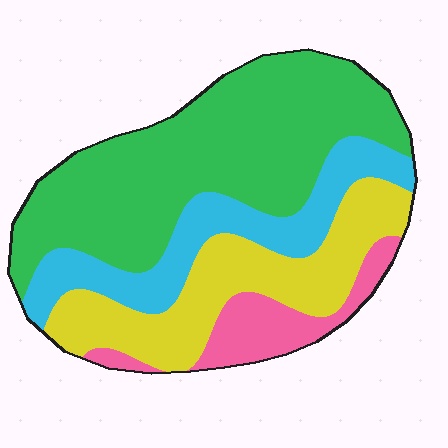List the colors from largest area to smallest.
From largest to smallest: green, yellow, cyan, pink.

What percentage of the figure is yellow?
Yellow takes up about one quarter (1/4) of the figure.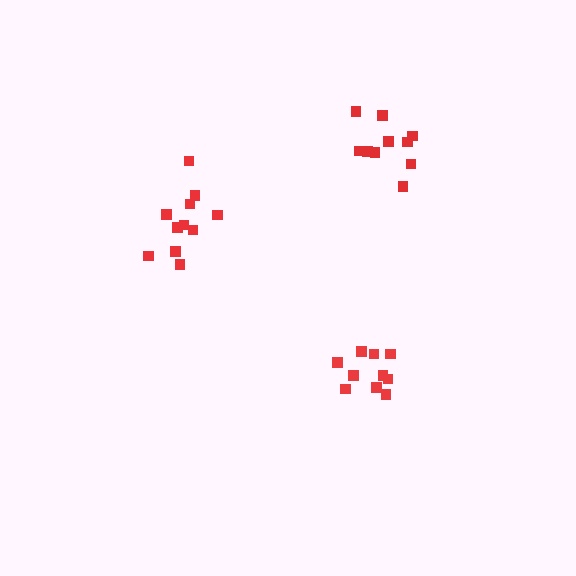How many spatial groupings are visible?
There are 3 spatial groupings.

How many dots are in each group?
Group 1: 11 dots, Group 2: 10 dots, Group 3: 11 dots (32 total).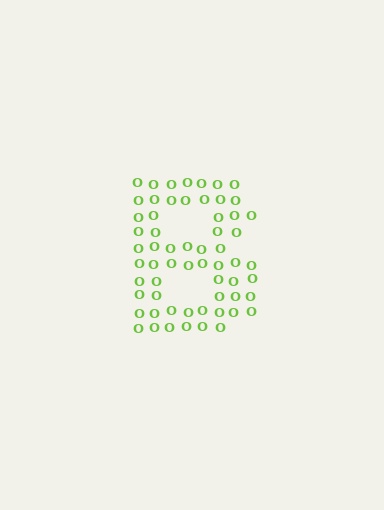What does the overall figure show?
The overall figure shows the letter B.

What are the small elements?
The small elements are letter O's.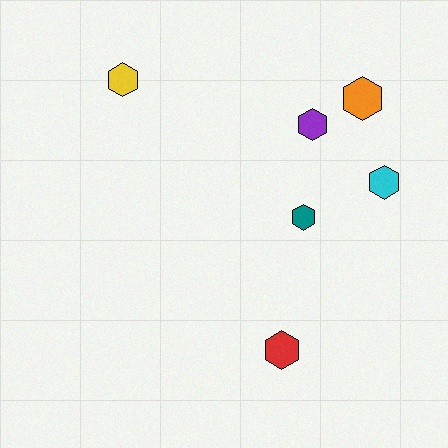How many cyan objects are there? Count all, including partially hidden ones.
There is 1 cyan object.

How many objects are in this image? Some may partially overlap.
There are 6 objects.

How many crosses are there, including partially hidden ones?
There are no crosses.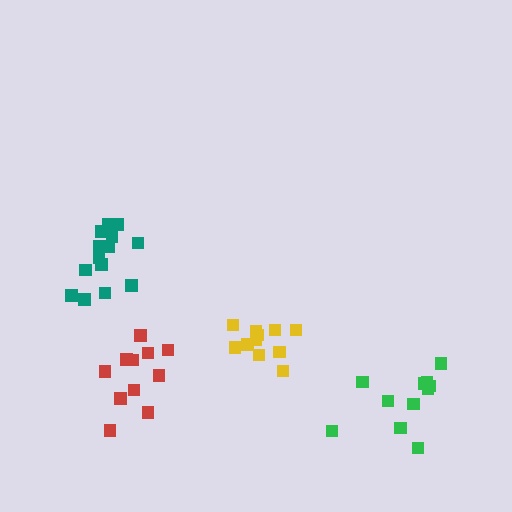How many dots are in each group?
Group 1: 11 dots, Group 2: 11 dots, Group 3: 11 dots, Group 4: 14 dots (47 total).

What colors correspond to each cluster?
The clusters are colored: yellow, green, red, teal.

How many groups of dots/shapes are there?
There are 4 groups.